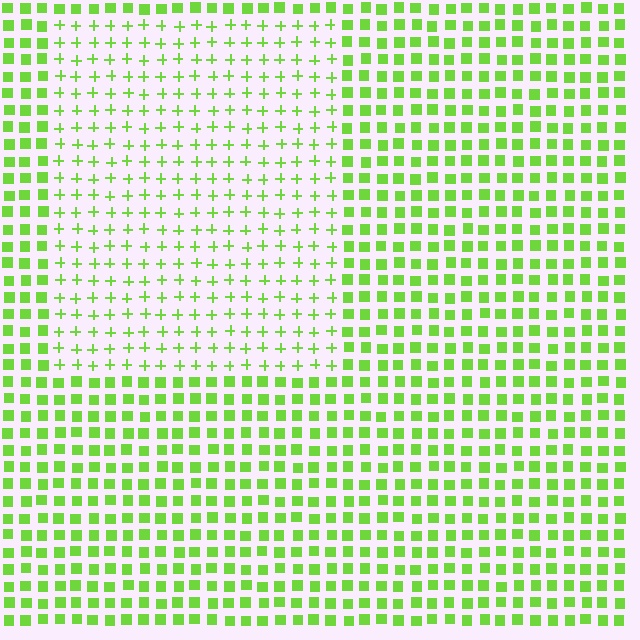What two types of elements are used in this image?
The image uses plus signs inside the rectangle region and squares outside it.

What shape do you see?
I see a rectangle.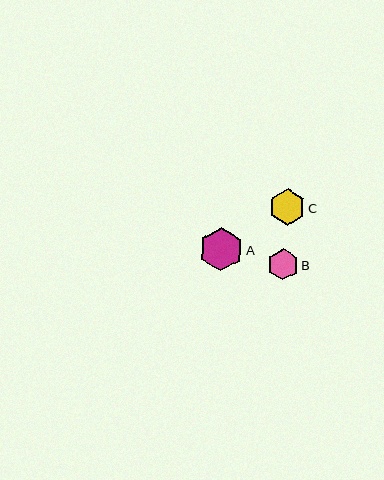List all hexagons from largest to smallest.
From largest to smallest: A, C, B.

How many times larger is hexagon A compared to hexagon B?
Hexagon A is approximately 1.4 times the size of hexagon B.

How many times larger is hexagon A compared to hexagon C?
Hexagon A is approximately 1.2 times the size of hexagon C.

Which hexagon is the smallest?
Hexagon B is the smallest with a size of approximately 31 pixels.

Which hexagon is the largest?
Hexagon A is the largest with a size of approximately 43 pixels.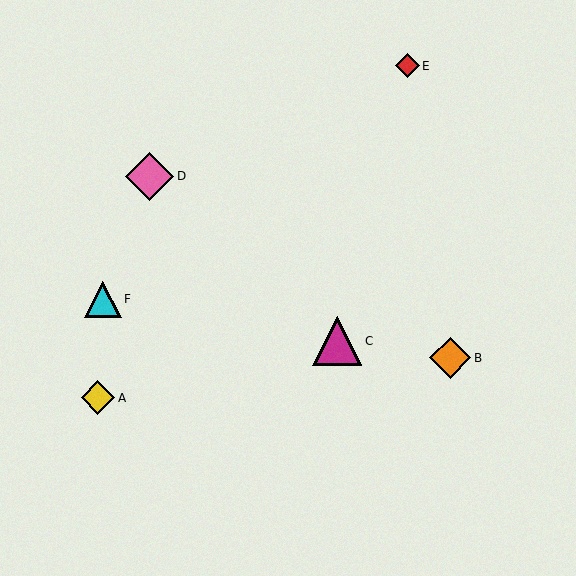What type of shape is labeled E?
Shape E is a red diamond.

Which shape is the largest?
The magenta triangle (labeled C) is the largest.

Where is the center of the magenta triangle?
The center of the magenta triangle is at (337, 341).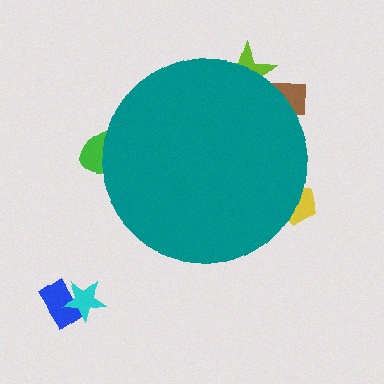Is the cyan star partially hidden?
No, the cyan star is fully visible.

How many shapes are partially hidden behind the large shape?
4 shapes are partially hidden.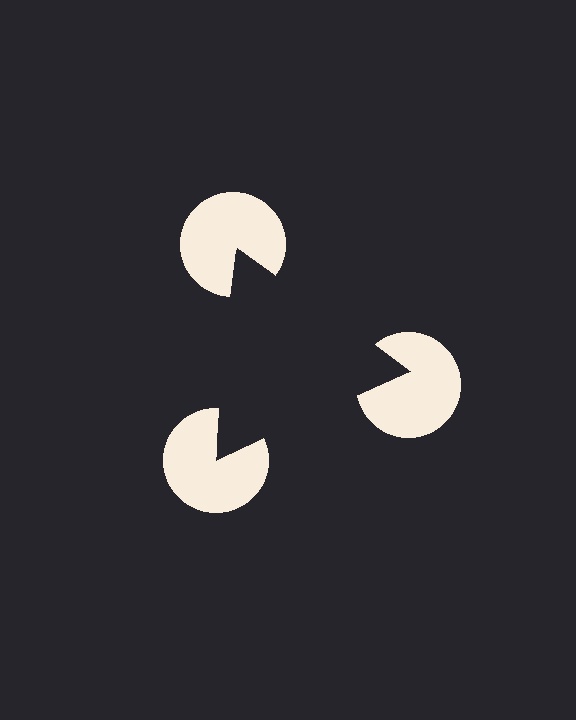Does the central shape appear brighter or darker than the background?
It typically appears slightly darker than the background, even though no actual brightness change is drawn.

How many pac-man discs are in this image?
There are 3 — one at each vertex of the illusory triangle.